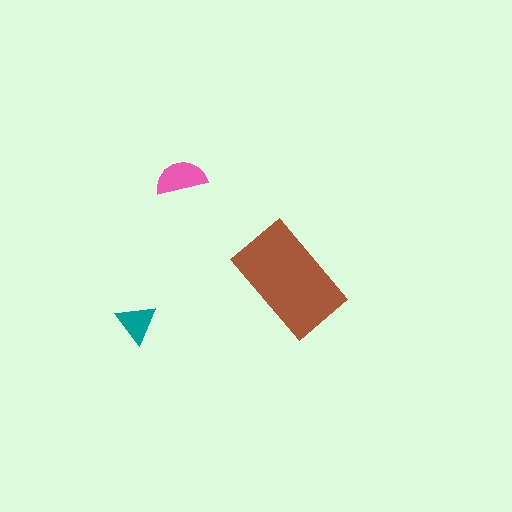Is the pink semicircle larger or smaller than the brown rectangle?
Smaller.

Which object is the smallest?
The teal triangle.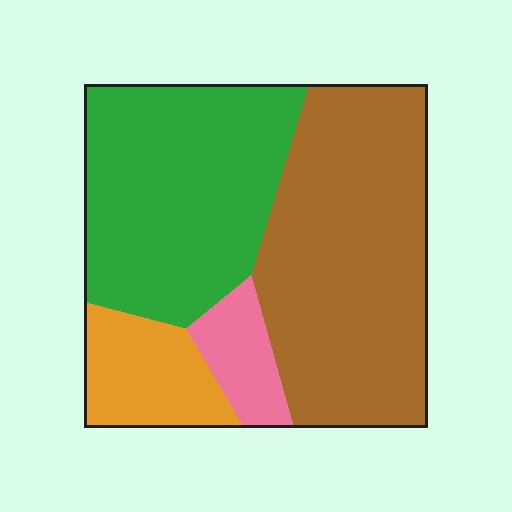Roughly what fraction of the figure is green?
Green takes up about three eighths (3/8) of the figure.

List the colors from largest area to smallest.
From largest to smallest: brown, green, orange, pink.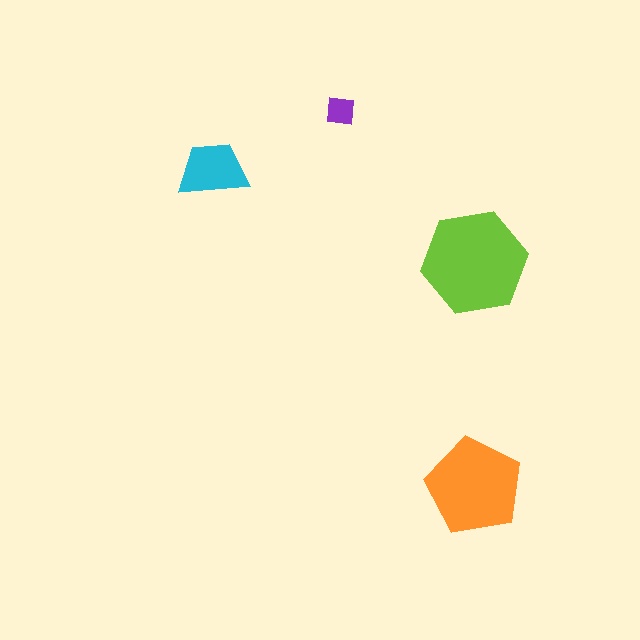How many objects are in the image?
There are 4 objects in the image.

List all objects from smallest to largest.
The purple square, the cyan trapezoid, the orange pentagon, the lime hexagon.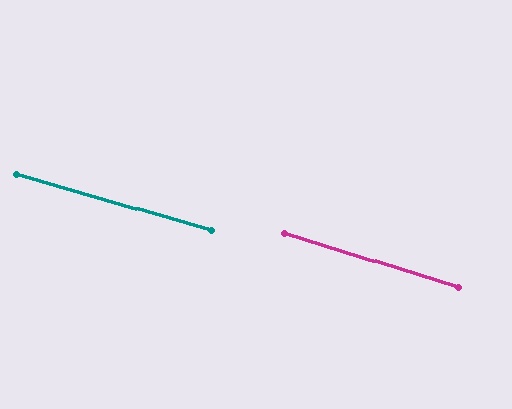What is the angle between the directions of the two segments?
Approximately 1 degree.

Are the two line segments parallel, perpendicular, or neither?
Parallel — their directions differ by only 1.3°.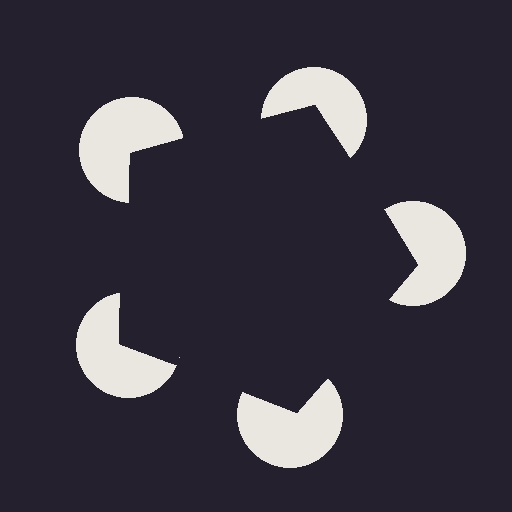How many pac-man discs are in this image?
There are 5 — one at each vertex of the illusory pentagon.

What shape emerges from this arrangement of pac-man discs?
An illusory pentagon — its edges are inferred from the aligned wedge cuts in the pac-man discs, not physically drawn.